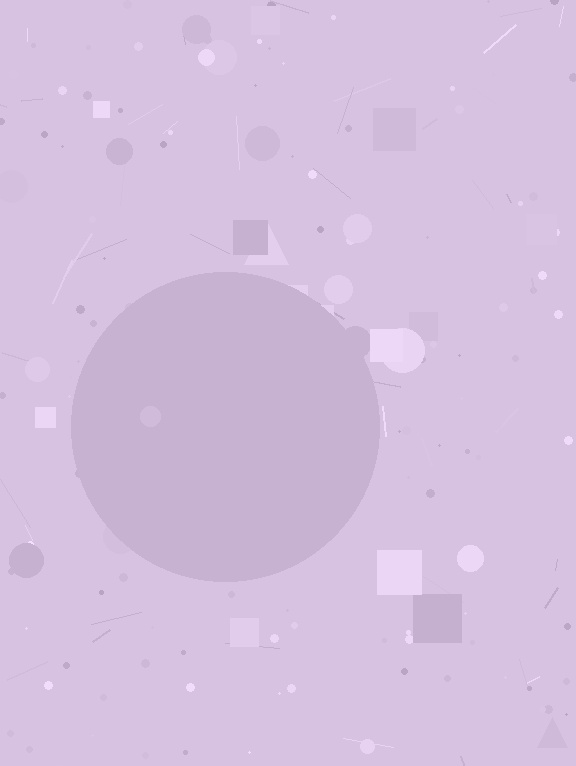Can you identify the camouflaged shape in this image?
The camouflaged shape is a circle.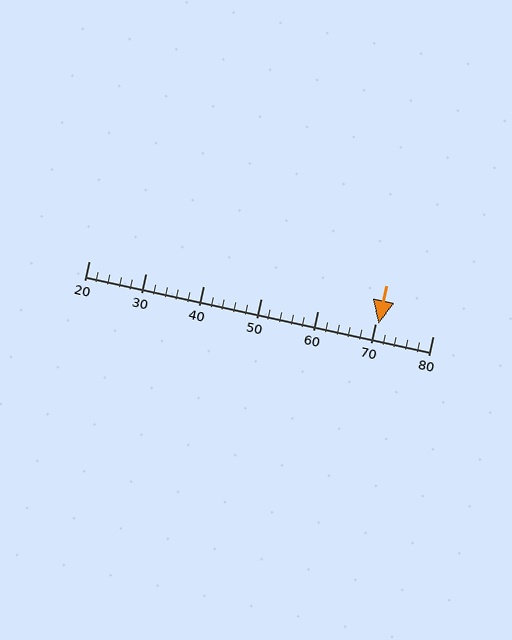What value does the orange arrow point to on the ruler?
The orange arrow points to approximately 70.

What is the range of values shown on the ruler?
The ruler shows values from 20 to 80.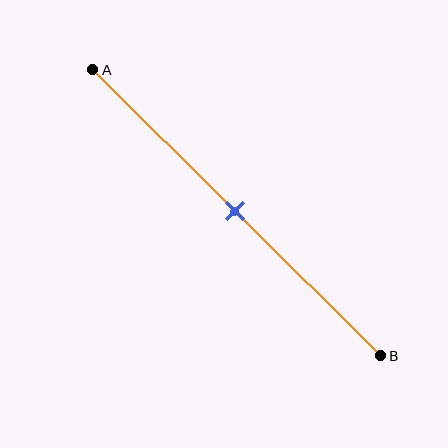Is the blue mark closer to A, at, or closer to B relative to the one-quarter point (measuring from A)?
The blue mark is closer to point B than the one-quarter point of segment AB.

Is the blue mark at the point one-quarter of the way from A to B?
No, the mark is at about 50% from A, not at the 25% one-quarter point.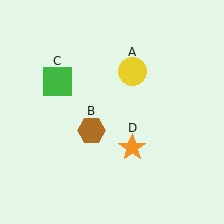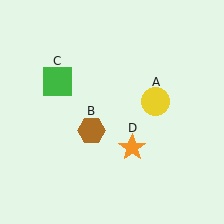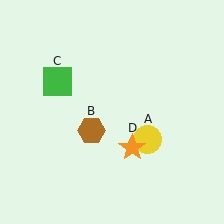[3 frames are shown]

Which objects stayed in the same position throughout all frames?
Brown hexagon (object B) and green square (object C) and orange star (object D) remained stationary.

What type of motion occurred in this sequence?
The yellow circle (object A) rotated clockwise around the center of the scene.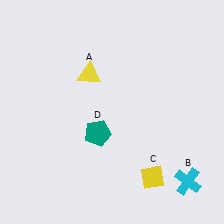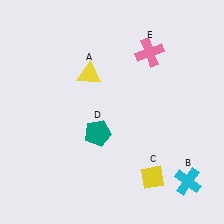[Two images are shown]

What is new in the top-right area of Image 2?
A pink cross (E) was added in the top-right area of Image 2.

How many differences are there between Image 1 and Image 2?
There is 1 difference between the two images.